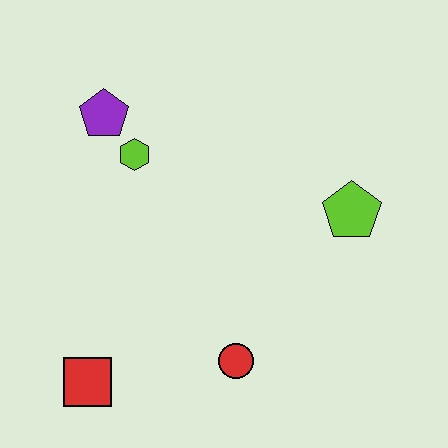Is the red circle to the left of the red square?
No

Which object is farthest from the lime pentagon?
The red square is farthest from the lime pentagon.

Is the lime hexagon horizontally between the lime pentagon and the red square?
Yes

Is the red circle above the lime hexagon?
No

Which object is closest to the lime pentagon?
The red circle is closest to the lime pentagon.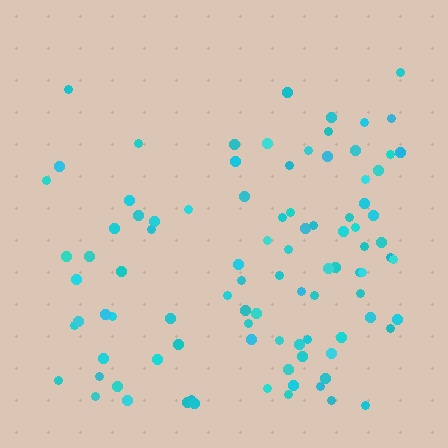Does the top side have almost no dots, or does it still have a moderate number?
Still a moderate number, just noticeably fewer than the bottom.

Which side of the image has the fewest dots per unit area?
The top.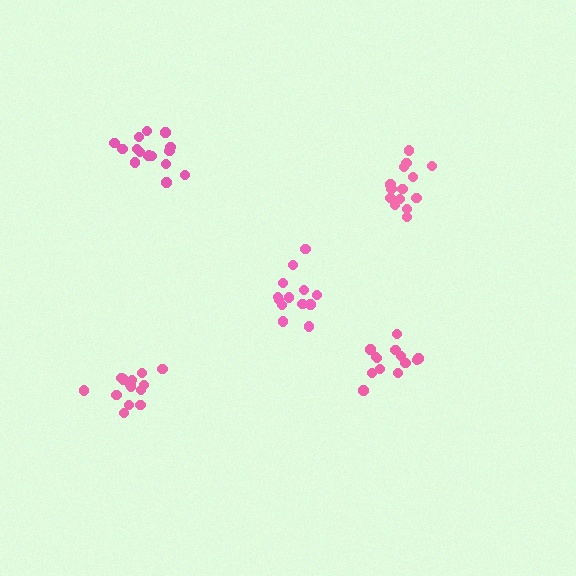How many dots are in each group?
Group 1: 15 dots, Group 2: 16 dots, Group 3: 13 dots, Group 4: 14 dots, Group 5: 13 dots (71 total).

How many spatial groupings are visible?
There are 5 spatial groupings.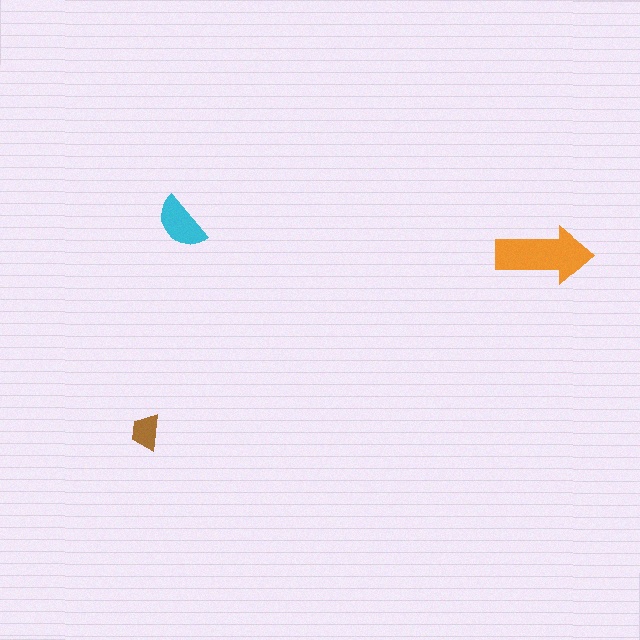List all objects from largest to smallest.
The orange arrow, the cyan semicircle, the brown trapezoid.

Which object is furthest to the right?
The orange arrow is rightmost.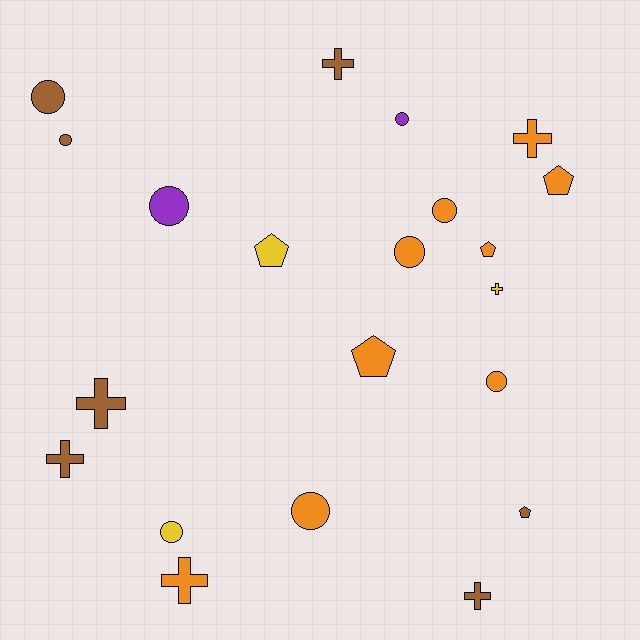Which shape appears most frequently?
Circle, with 9 objects.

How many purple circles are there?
There are 2 purple circles.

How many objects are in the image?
There are 21 objects.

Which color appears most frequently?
Orange, with 9 objects.